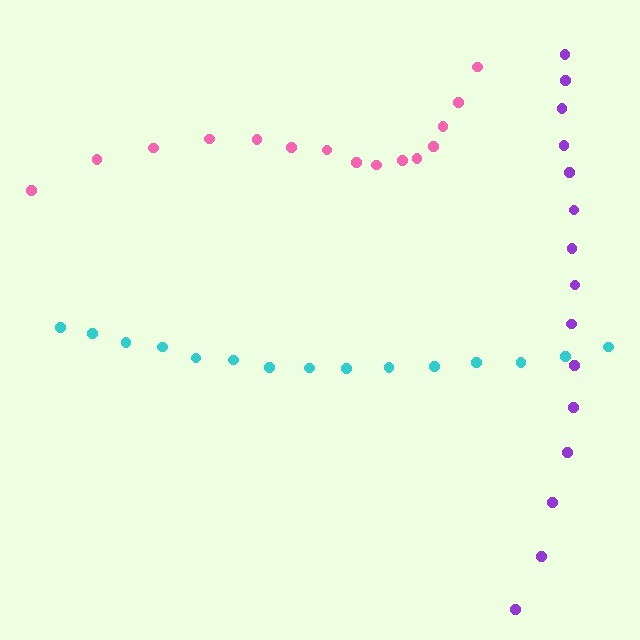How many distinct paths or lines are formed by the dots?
There are 3 distinct paths.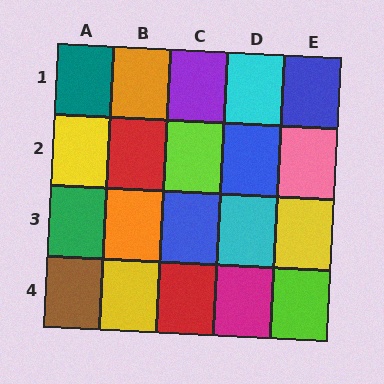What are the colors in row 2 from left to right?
Yellow, red, lime, blue, pink.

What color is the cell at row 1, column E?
Blue.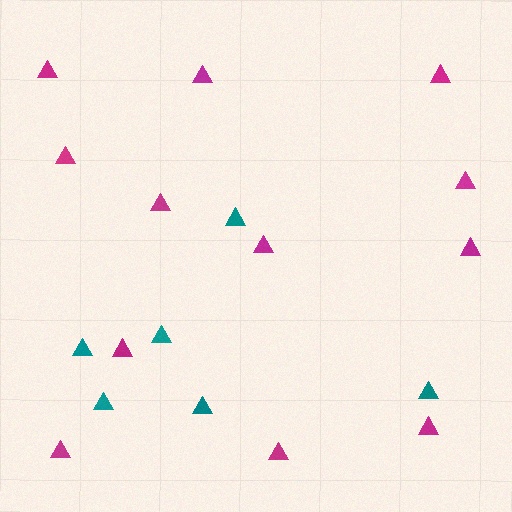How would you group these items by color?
There are 2 groups: one group of magenta triangles (12) and one group of teal triangles (6).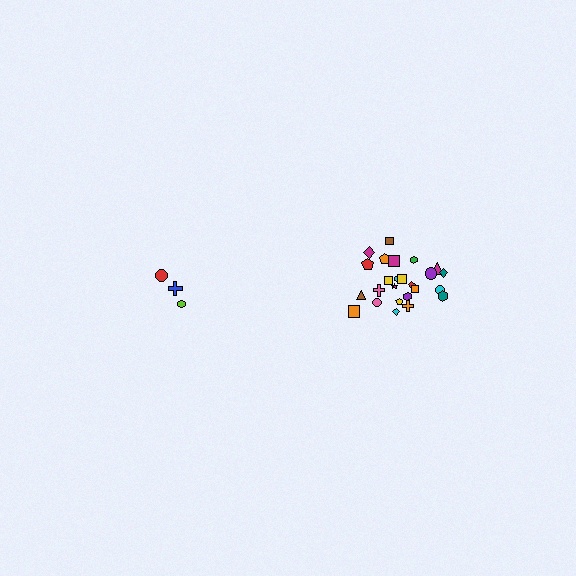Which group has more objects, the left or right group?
The right group.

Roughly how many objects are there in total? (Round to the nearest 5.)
Roughly 30 objects in total.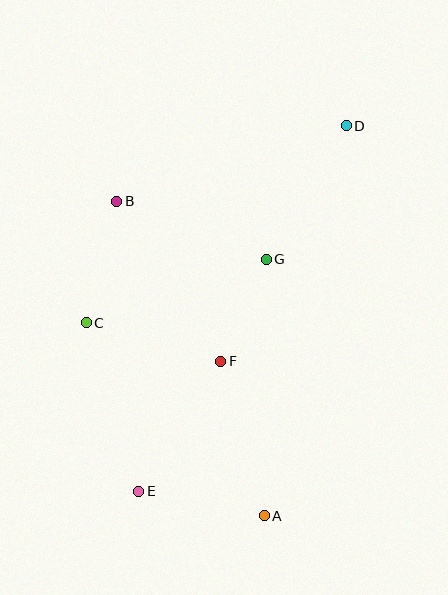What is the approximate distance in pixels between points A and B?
The distance between A and B is approximately 347 pixels.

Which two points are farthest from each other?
Points D and E are farthest from each other.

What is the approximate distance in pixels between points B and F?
The distance between B and F is approximately 191 pixels.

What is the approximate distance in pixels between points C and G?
The distance between C and G is approximately 191 pixels.